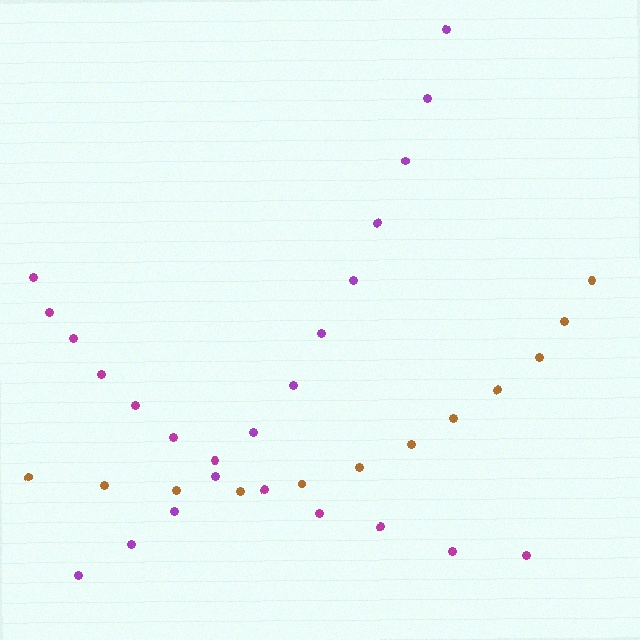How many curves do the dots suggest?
There are 3 distinct paths.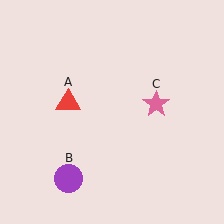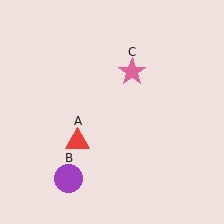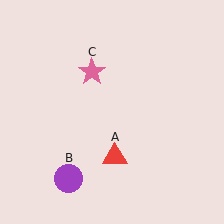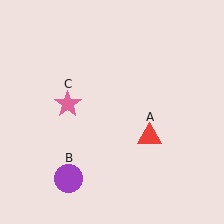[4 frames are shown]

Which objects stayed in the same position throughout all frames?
Purple circle (object B) remained stationary.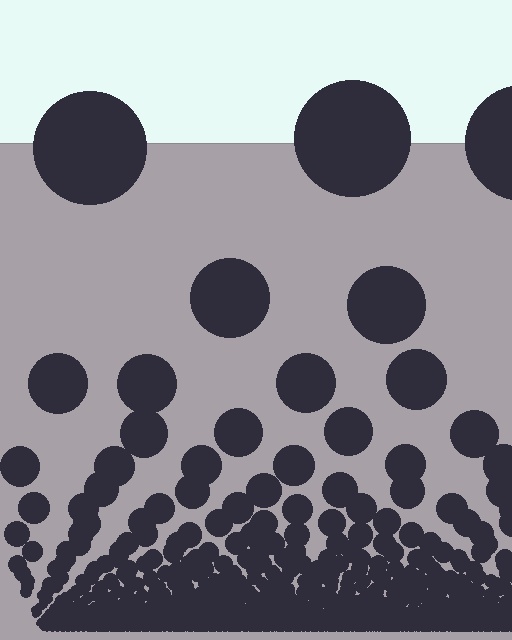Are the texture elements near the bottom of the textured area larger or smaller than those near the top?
Smaller. The gradient is inverted — elements near the bottom are smaller and denser.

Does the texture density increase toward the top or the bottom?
Density increases toward the bottom.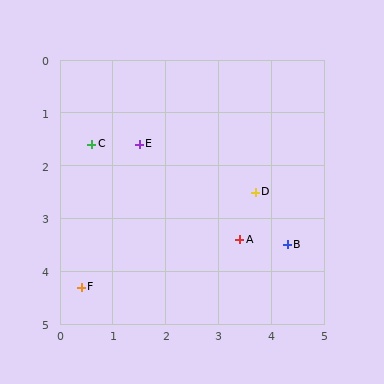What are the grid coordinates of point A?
Point A is at approximately (3.4, 3.4).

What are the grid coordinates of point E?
Point E is at approximately (1.5, 1.6).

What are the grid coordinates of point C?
Point C is at approximately (0.6, 1.6).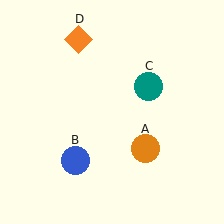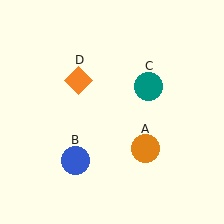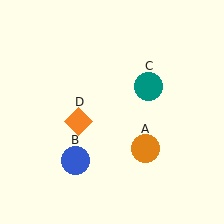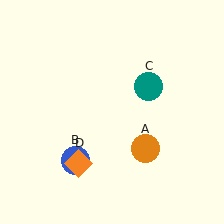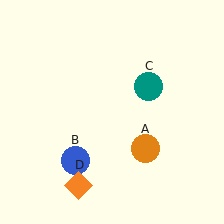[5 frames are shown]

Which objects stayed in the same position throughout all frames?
Orange circle (object A) and blue circle (object B) and teal circle (object C) remained stationary.